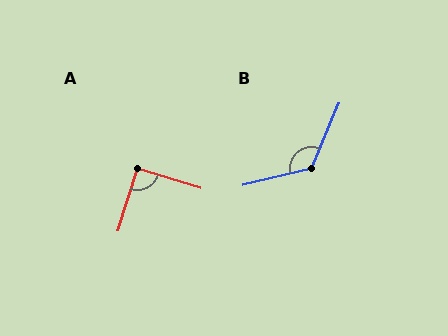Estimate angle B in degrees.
Approximately 126 degrees.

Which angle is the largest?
B, at approximately 126 degrees.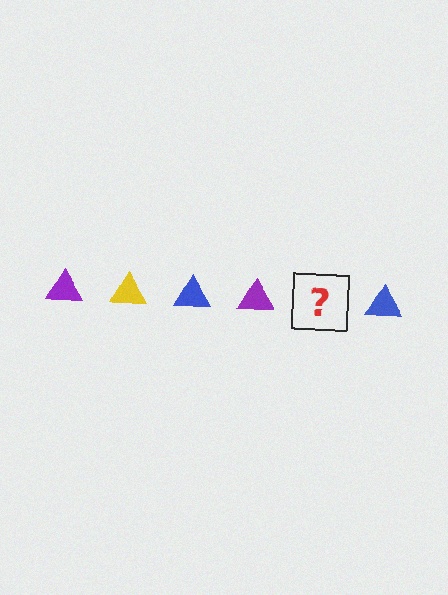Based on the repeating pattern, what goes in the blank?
The blank should be a yellow triangle.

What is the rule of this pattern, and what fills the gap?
The rule is that the pattern cycles through purple, yellow, blue triangles. The gap should be filled with a yellow triangle.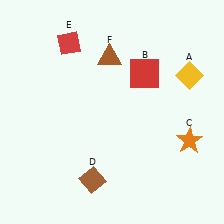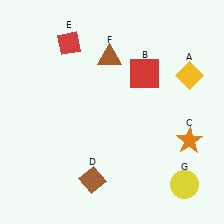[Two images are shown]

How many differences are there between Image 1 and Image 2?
There is 1 difference between the two images.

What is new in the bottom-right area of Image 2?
A yellow circle (G) was added in the bottom-right area of Image 2.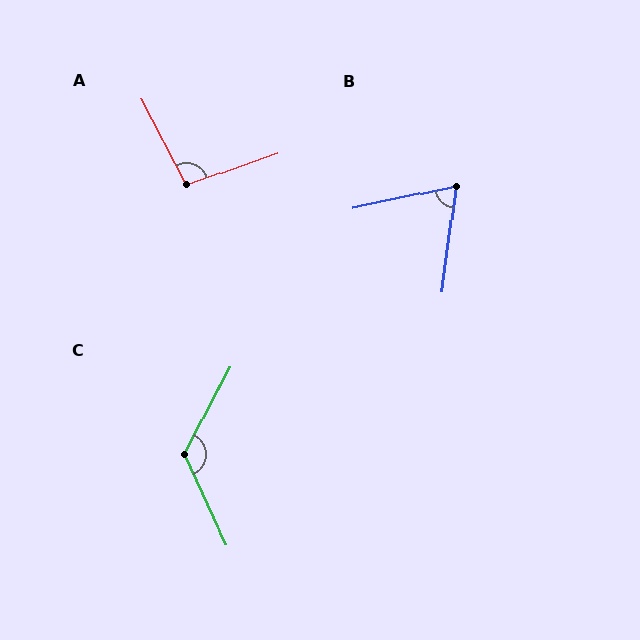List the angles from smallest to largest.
B (70°), A (98°), C (129°).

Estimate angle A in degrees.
Approximately 98 degrees.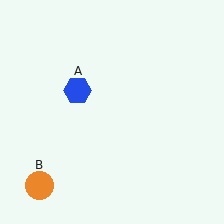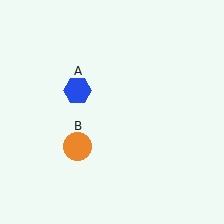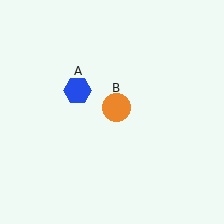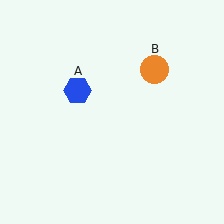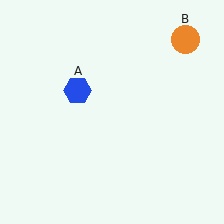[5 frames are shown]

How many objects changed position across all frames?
1 object changed position: orange circle (object B).